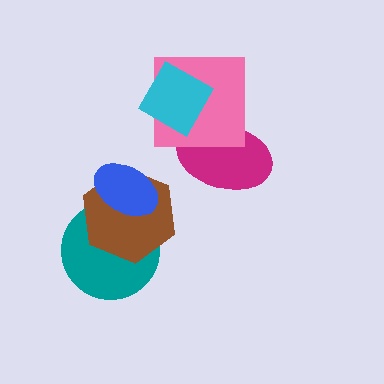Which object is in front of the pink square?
The cyan diamond is in front of the pink square.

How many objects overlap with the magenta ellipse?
2 objects overlap with the magenta ellipse.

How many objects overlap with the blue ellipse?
2 objects overlap with the blue ellipse.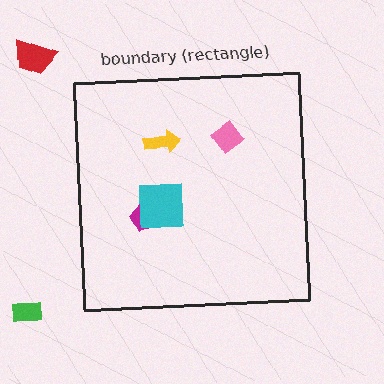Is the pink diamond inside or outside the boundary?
Inside.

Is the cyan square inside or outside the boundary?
Inside.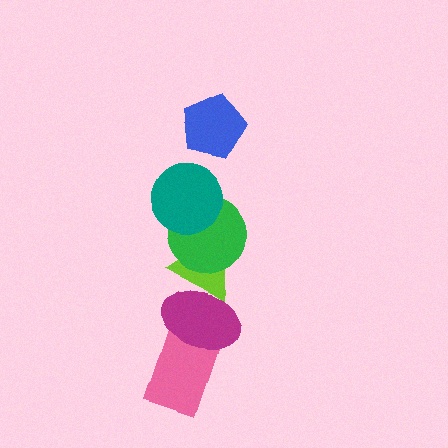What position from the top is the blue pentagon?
The blue pentagon is 1st from the top.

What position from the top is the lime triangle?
The lime triangle is 4th from the top.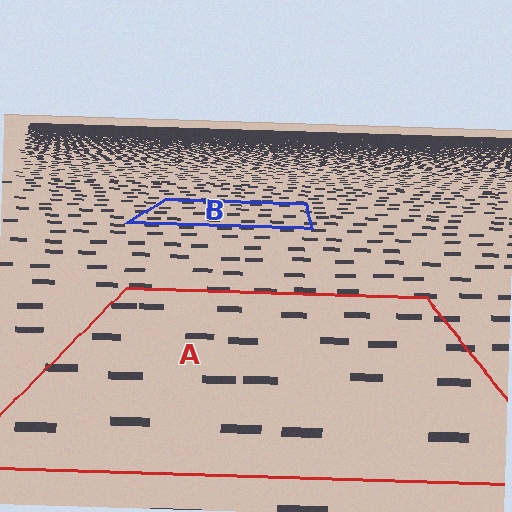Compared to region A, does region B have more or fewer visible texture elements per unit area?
Region B has more texture elements per unit area — they are packed more densely because it is farther away.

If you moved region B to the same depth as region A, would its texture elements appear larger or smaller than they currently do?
They would appear larger. At a closer depth, the same texture elements are projected at a bigger on-screen size.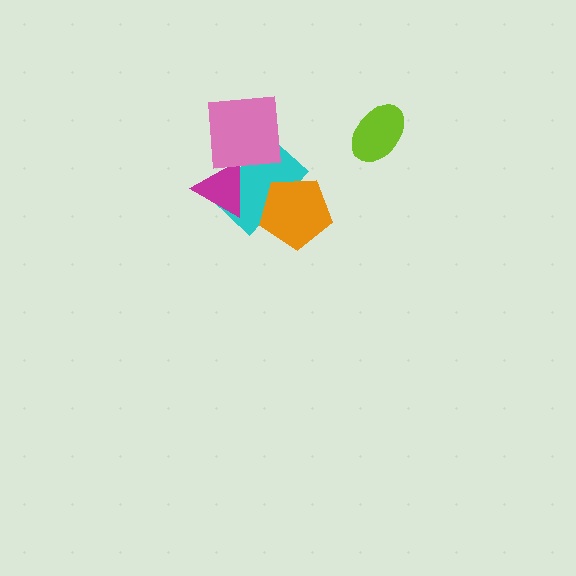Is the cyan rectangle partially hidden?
Yes, it is partially covered by another shape.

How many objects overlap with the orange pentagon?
1 object overlaps with the orange pentagon.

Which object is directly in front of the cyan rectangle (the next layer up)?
The magenta triangle is directly in front of the cyan rectangle.